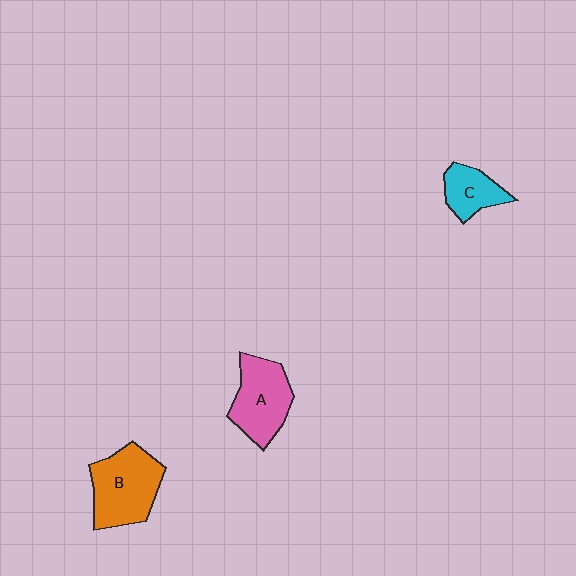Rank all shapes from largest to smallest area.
From largest to smallest: B (orange), A (pink), C (cyan).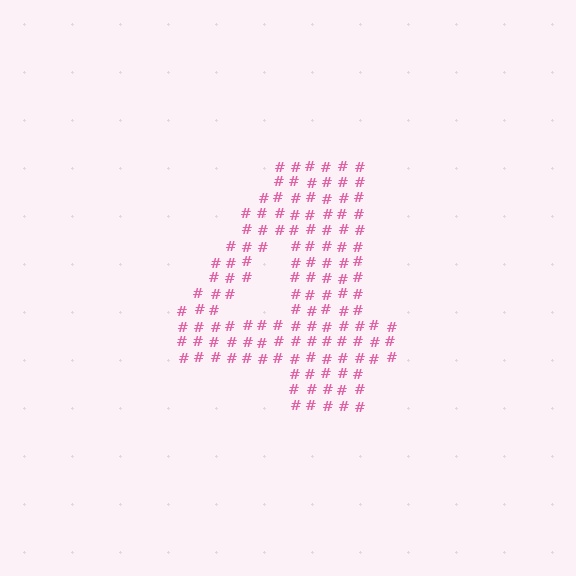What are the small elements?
The small elements are hash symbols.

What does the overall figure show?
The overall figure shows the digit 4.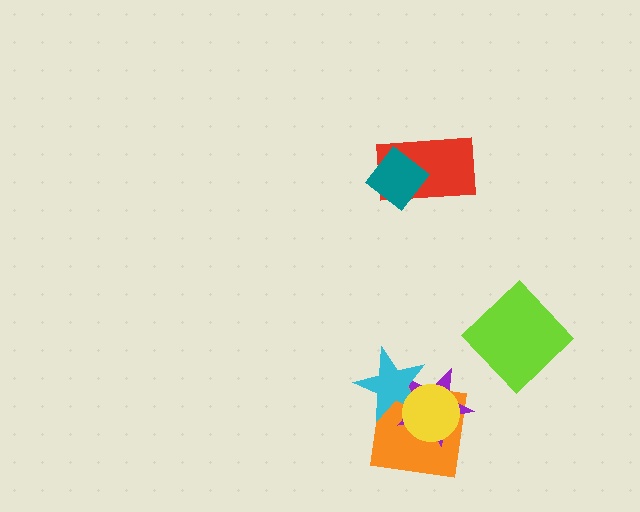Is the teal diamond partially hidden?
No, no other shape covers it.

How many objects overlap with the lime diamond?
0 objects overlap with the lime diamond.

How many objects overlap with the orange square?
3 objects overlap with the orange square.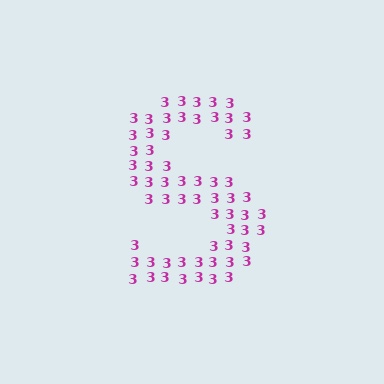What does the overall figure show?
The overall figure shows the letter S.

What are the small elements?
The small elements are digit 3's.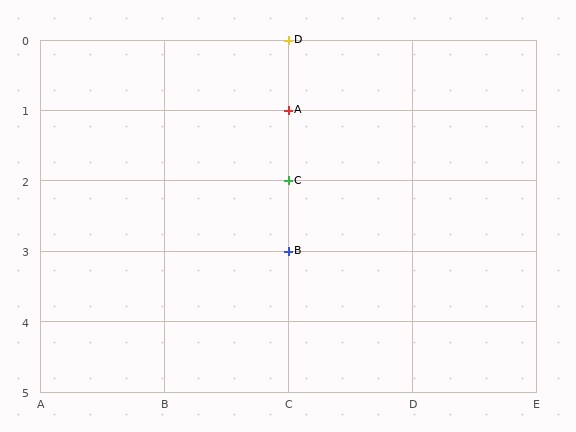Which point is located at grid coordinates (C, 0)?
Point D is at (C, 0).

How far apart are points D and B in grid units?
Points D and B are 3 rows apart.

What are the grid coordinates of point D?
Point D is at grid coordinates (C, 0).